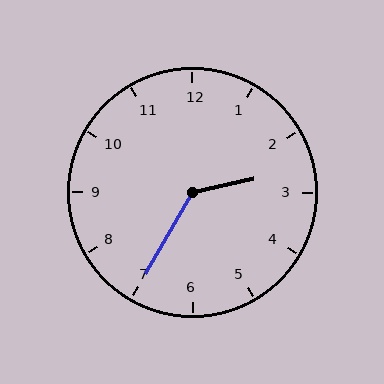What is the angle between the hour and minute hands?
Approximately 132 degrees.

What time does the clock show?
2:35.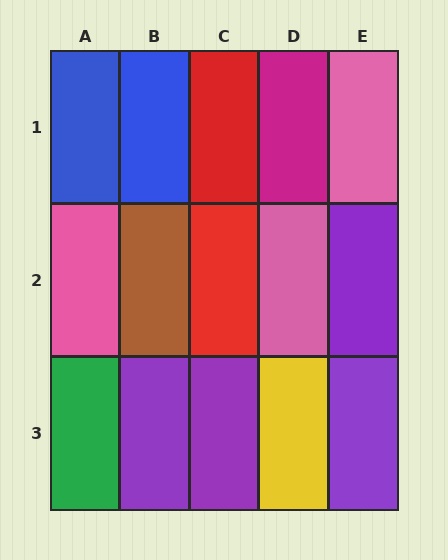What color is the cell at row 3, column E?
Purple.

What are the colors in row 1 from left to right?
Blue, blue, red, magenta, pink.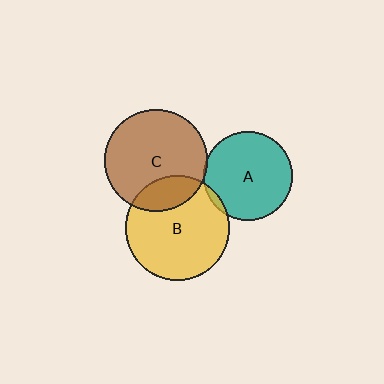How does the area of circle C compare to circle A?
Approximately 1.3 times.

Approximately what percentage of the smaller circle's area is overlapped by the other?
Approximately 20%.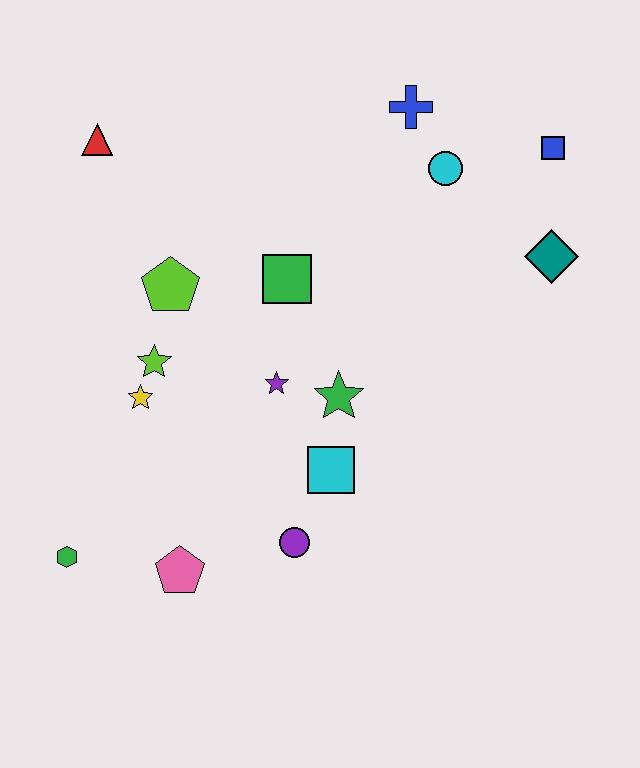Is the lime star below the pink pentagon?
No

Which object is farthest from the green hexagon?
The blue square is farthest from the green hexagon.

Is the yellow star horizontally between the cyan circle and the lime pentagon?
No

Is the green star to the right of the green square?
Yes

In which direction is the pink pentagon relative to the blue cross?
The pink pentagon is below the blue cross.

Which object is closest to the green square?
The purple star is closest to the green square.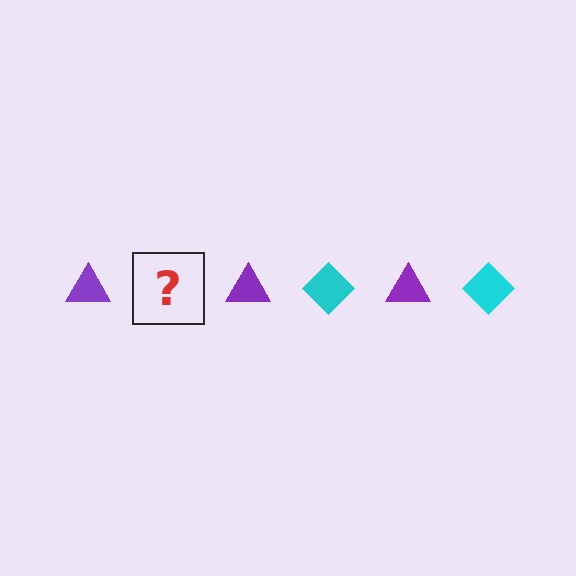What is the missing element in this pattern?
The missing element is a cyan diamond.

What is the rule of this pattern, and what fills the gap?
The rule is that the pattern alternates between purple triangle and cyan diamond. The gap should be filled with a cyan diamond.